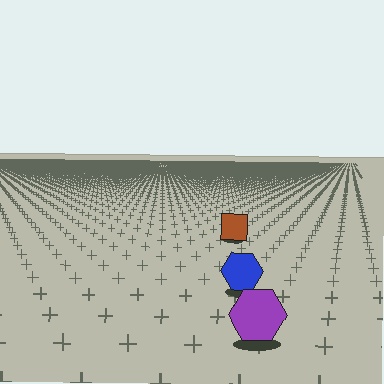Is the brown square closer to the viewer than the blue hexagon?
No. The blue hexagon is closer — you can tell from the texture gradient: the ground texture is coarser near it.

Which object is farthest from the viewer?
The brown square is farthest from the viewer. It appears smaller and the ground texture around it is denser.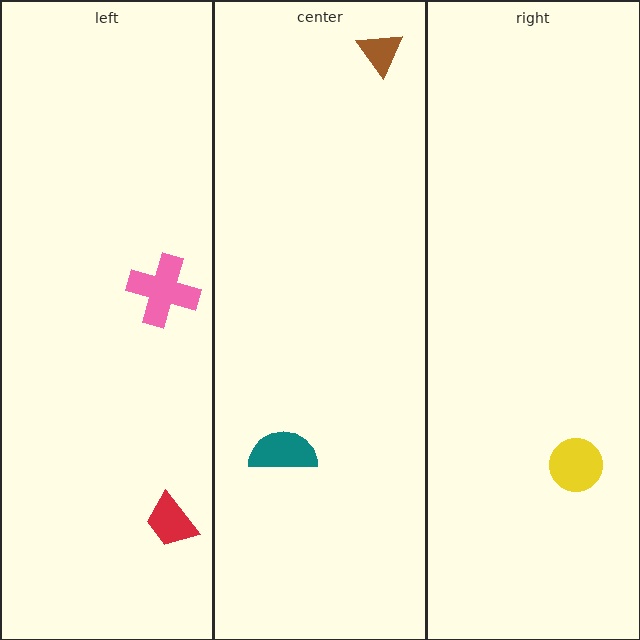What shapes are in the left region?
The pink cross, the red trapezoid.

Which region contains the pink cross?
The left region.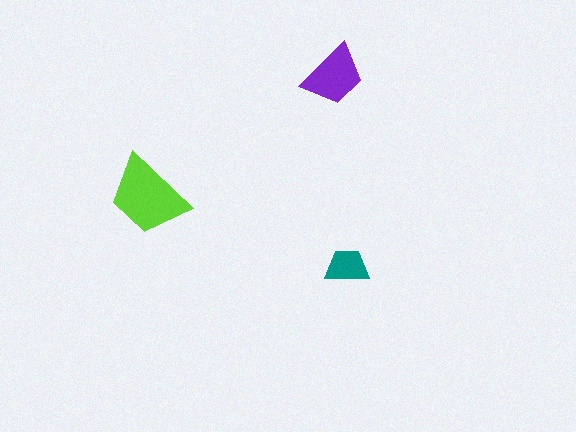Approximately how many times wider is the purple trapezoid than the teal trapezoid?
About 1.5 times wider.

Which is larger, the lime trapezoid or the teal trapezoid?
The lime one.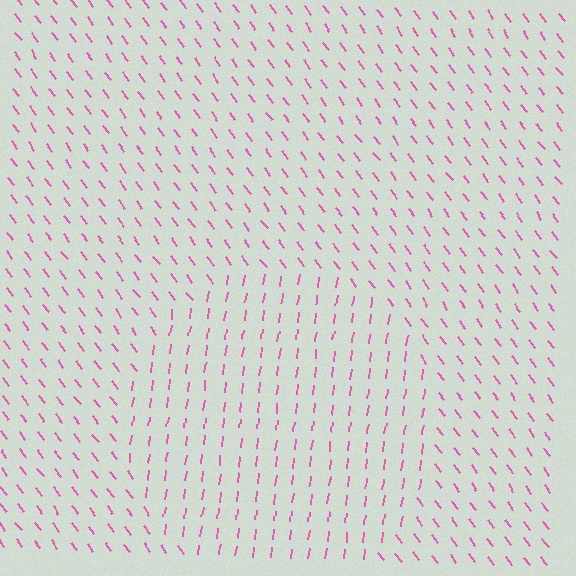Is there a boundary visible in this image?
Yes, there is a texture boundary formed by a change in line orientation.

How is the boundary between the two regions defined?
The boundary is defined purely by a change in line orientation (approximately 45 degrees difference). All lines are the same color and thickness.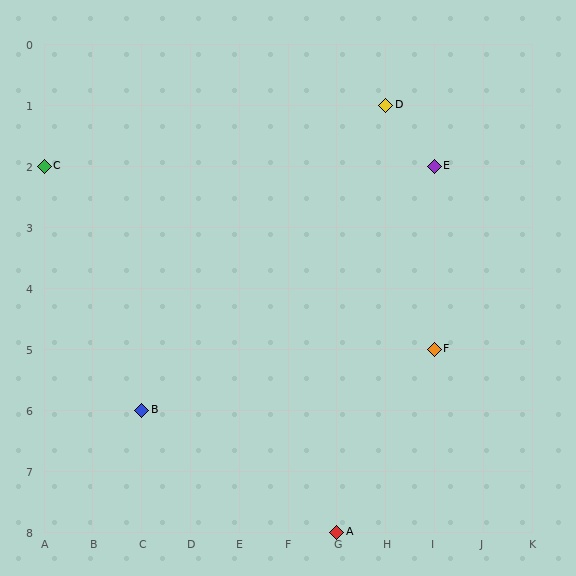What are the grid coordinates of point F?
Point F is at grid coordinates (I, 5).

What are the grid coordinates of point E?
Point E is at grid coordinates (I, 2).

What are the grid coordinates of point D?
Point D is at grid coordinates (H, 1).